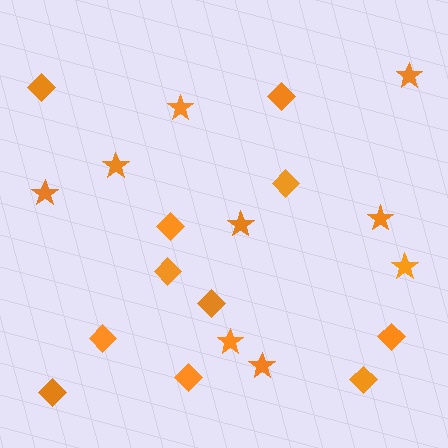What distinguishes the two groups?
There are 2 groups: one group of diamonds (11) and one group of stars (9).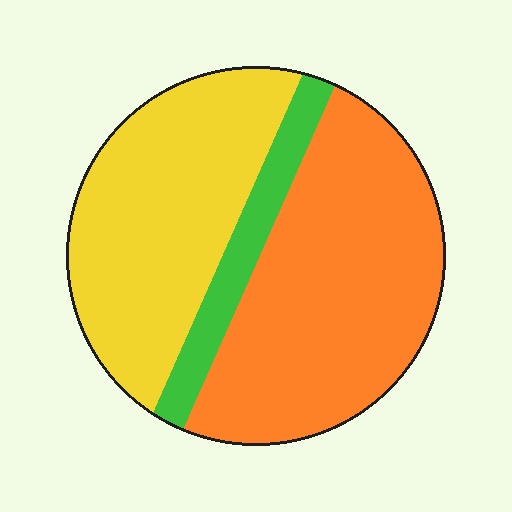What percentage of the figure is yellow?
Yellow takes up about two fifths (2/5) of the figure.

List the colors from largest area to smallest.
From largest to smallest: orange, yellow, green.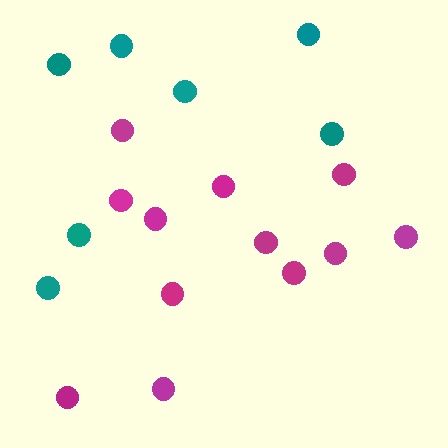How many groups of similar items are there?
There are 2 groups: one group of teal circles (7) and one group of magenta circles (12).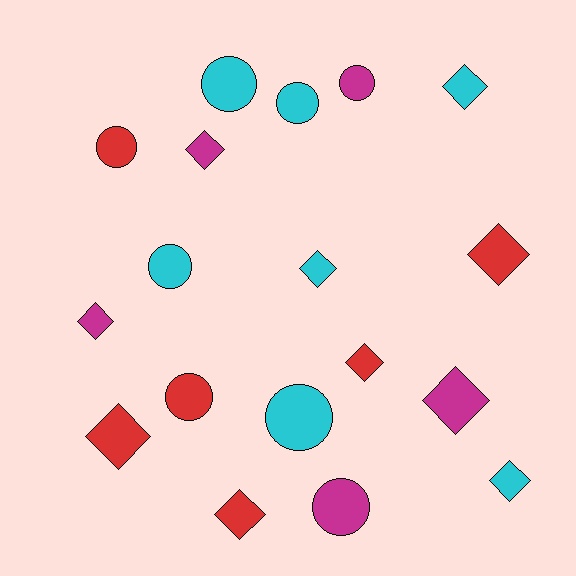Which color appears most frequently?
Cyan, with 7 objects.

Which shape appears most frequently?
Diamond, with 10 objects.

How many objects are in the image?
There are 18 objects.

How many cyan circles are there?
There are 4 cyan circles.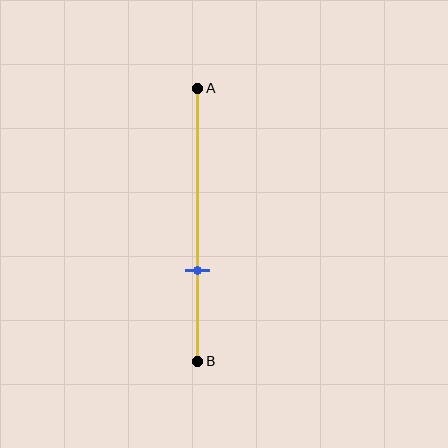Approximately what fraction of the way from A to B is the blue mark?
The blue mark is approximately 65% of the way from A to B.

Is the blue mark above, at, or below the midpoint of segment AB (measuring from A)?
The blue mark is below the midpoint of segment AB.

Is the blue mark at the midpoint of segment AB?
No, the mark is at about 65% from A, not at the 50% midpoint.